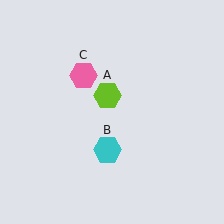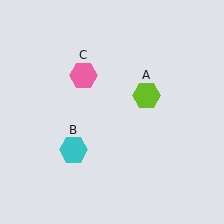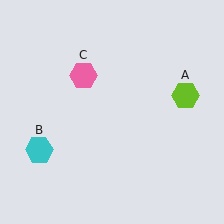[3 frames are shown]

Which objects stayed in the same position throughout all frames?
Pink hexagon (object C) remained stationary.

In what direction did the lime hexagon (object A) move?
The lime hexagon (object A) moved right.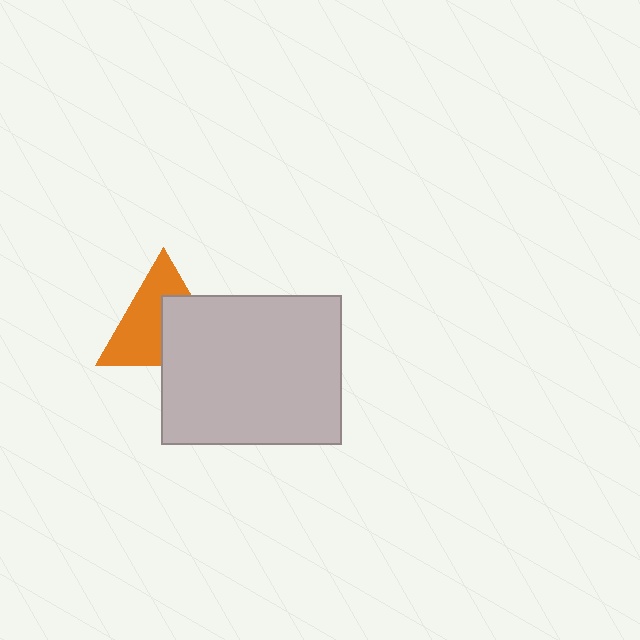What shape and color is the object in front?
The object in front is a light gray rectangle.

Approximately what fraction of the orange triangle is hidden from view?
Roughly 43% of the orange triangle is hidden behind the light gray rectangle.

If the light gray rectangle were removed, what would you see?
You would see the complete orange triangle.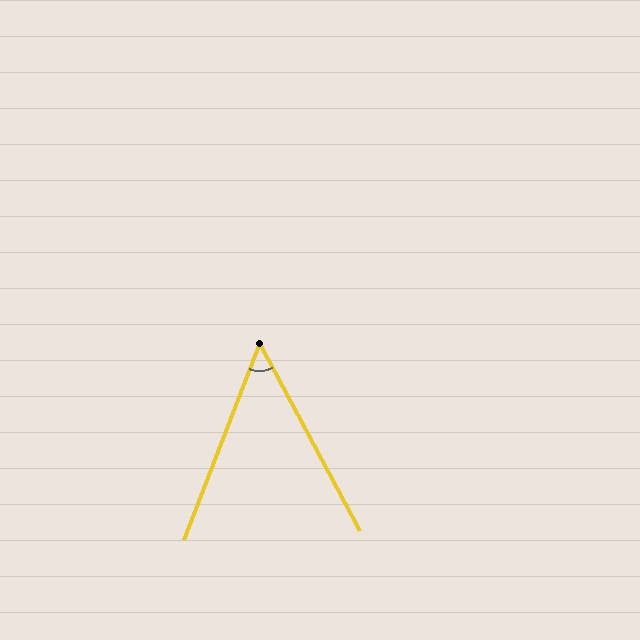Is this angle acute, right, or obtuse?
It is acute.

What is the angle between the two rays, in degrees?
Approximately 49 degrees.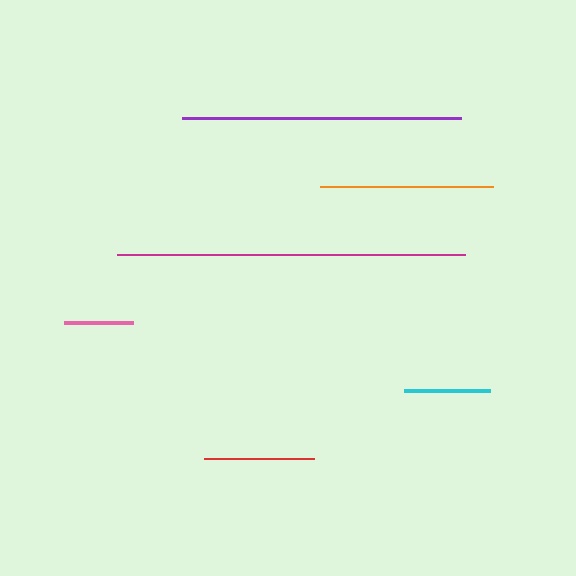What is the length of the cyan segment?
The cyan segment is approximately 86 pixels long.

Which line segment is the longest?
The magenta line is the longest at approximately 349 pixels.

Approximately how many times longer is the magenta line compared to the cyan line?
The magenta line is approximately 4.0 times the length of the cyan line.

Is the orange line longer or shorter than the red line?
The orange line is longer than the red line.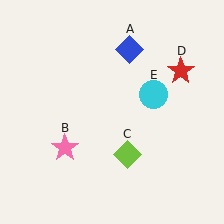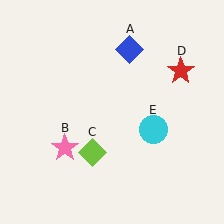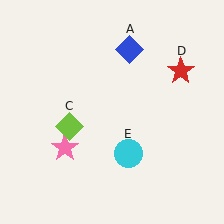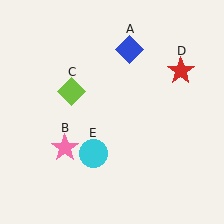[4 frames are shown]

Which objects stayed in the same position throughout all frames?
Blue diamond (object A) and pink star (object B) and red star (object D) remained stationary.